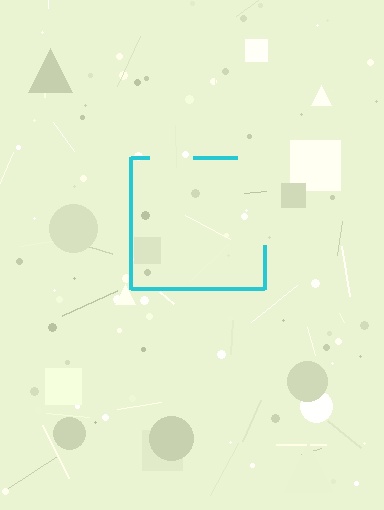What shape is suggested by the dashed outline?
The dashed outline suggests a square.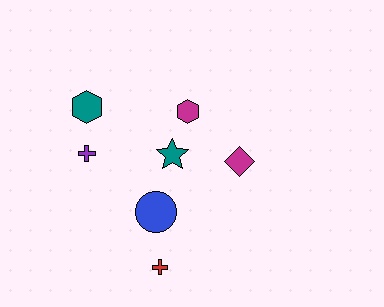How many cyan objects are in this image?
There are no cyan objects.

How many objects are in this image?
There are 7 objects.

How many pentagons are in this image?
There are no pentagons.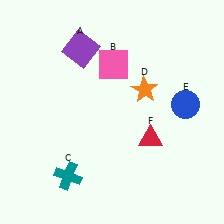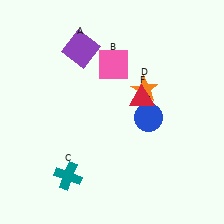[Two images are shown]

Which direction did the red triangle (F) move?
The red triangle (F) moved up.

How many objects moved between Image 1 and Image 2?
2 objects moved between the two images.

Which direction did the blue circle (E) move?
The blue circle (E) moved left.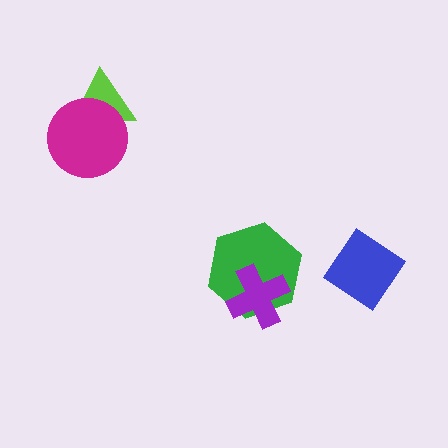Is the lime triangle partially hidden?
Yes, it is partially covered by another shape.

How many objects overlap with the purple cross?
1 object overlaps with the purple cross.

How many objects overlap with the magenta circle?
1 object overlaps with the magenta circle.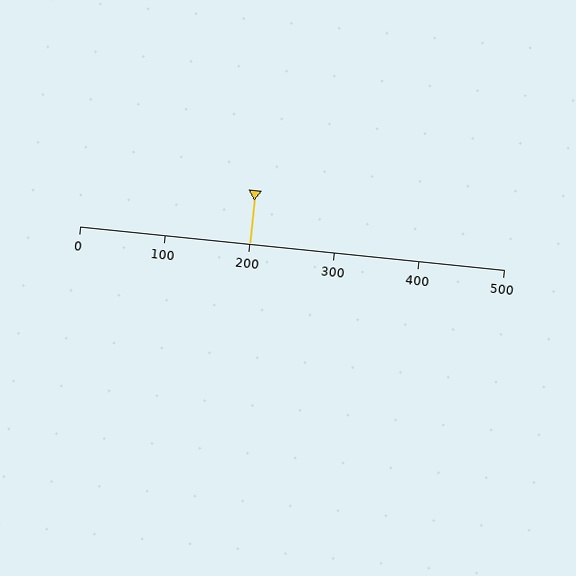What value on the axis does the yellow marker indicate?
The marker indicates approximately 200.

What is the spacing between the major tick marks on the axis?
The major ticks are spaced 100 apart.